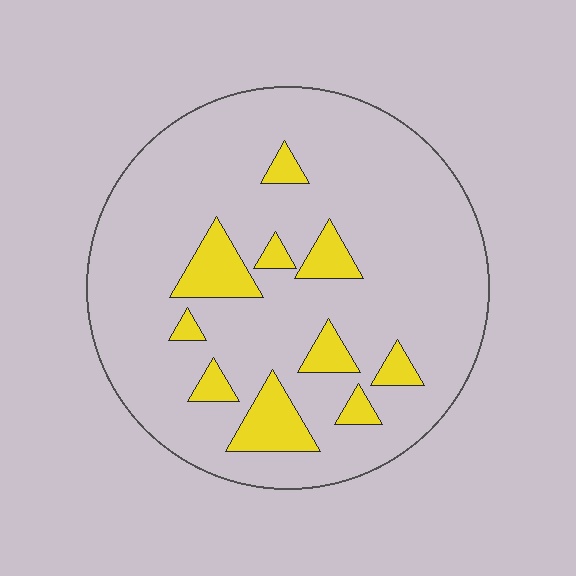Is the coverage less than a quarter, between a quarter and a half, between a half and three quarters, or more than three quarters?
Less than a quarter.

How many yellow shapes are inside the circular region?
10.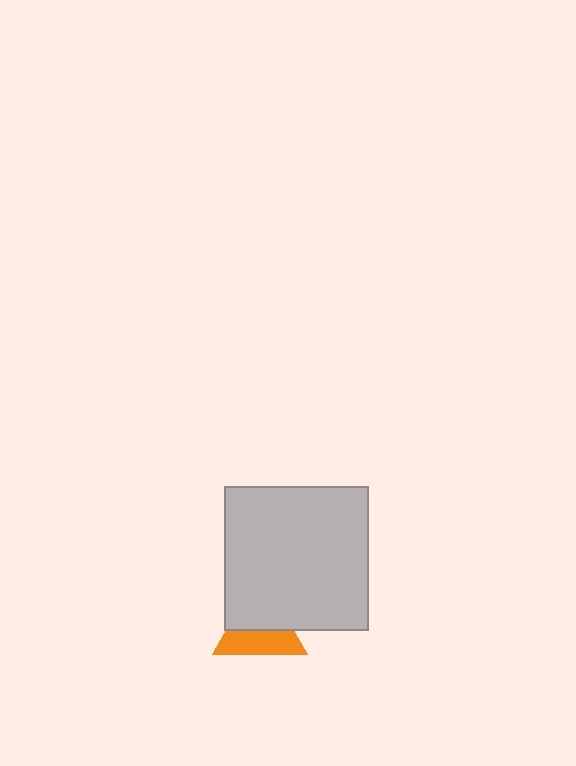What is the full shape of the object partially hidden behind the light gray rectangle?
The partially hidden object is an orange triangle.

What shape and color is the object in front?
The object in front is a light gray rectangle.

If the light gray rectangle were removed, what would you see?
You would see the complete orange triangle.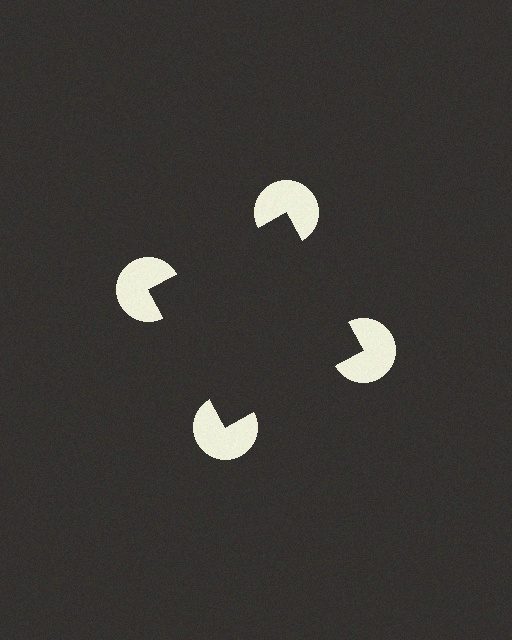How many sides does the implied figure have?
4 sides.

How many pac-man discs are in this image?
There are 4 — one at each vertex of the illusory square.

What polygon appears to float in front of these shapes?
An illusory square — its edges are inferred from the aligned wedge cuts in the pac-man discs, not physically drawn.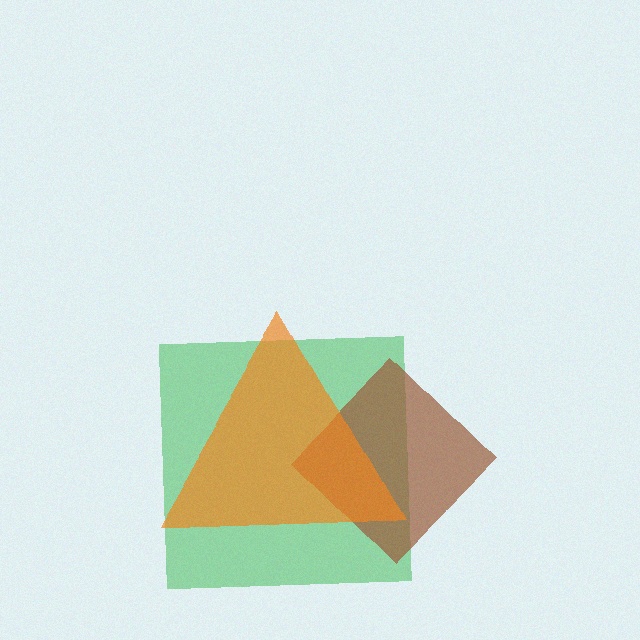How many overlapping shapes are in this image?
There are 3 overlapping shapes in the image.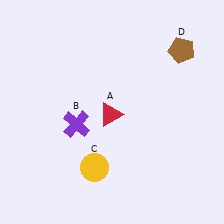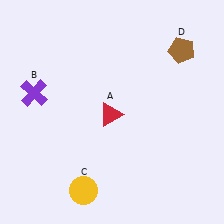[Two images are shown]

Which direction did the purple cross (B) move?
The purple cross (B) moved left.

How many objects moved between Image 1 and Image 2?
2 objects moved between the two images.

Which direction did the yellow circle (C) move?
The yellow circle (C) moved down.